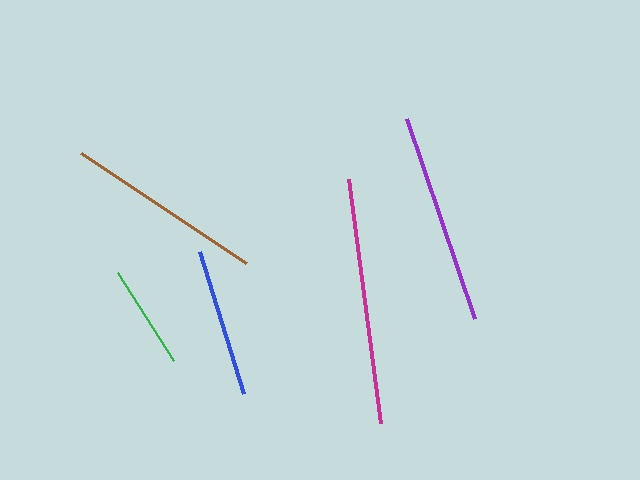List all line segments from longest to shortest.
From longest to shortest: magenta, purple, brown, blue, green.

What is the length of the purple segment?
The purple segment is approximately 211 pixels long.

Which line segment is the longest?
The magenta line is the longest at approximately 247 pixels.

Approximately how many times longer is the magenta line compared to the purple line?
The magenta line is approximately 1.2 times the length of the purple line.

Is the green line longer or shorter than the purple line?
The purple line is longer than the green line.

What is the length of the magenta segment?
The magenta segment is approximately 247 pixels long.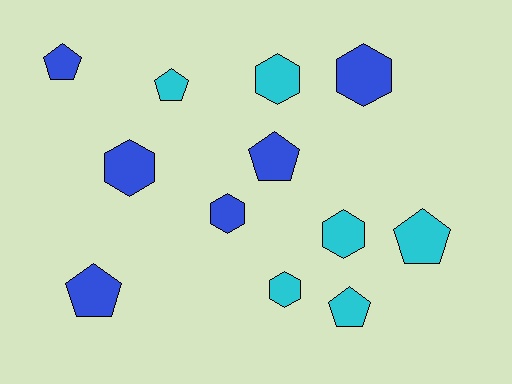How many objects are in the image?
There are 12 objects.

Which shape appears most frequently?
Pentagon, with 6 objects.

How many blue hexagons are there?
There are 3 blue hexagons.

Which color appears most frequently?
Blue, with 6 objects.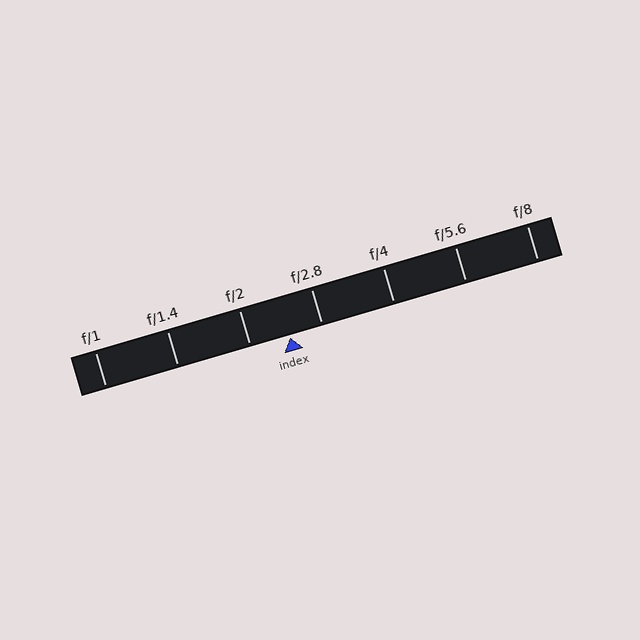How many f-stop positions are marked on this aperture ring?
There are 7 f-stop positions marked.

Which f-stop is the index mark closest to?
The index mark is closest to f/2.8.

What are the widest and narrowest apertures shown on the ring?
The widest aperture shown is f/1 and the narrowest is f/8.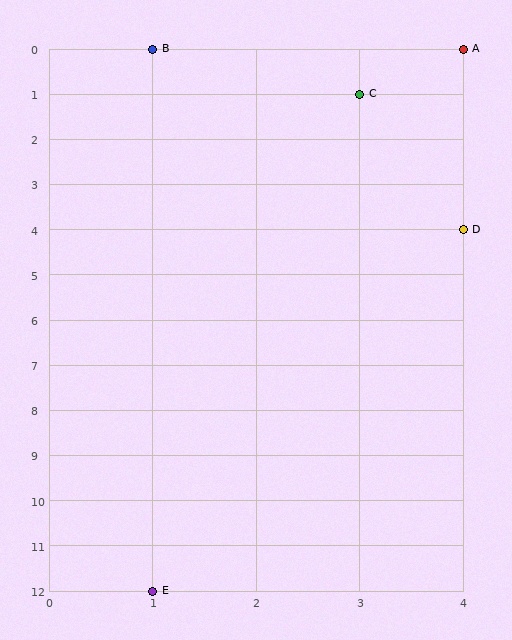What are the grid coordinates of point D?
Point D is at grid coordinates (4, 4).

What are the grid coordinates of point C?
Point C is at grid coordinates (3, 1).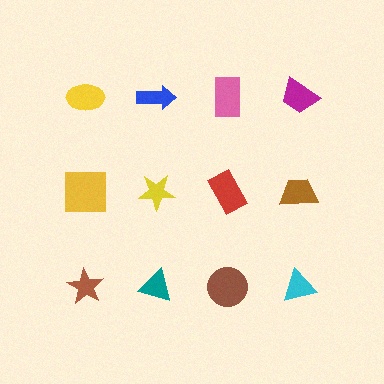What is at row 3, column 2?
A teal triangle.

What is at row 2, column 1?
A yellow square.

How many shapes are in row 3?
4 shapes.